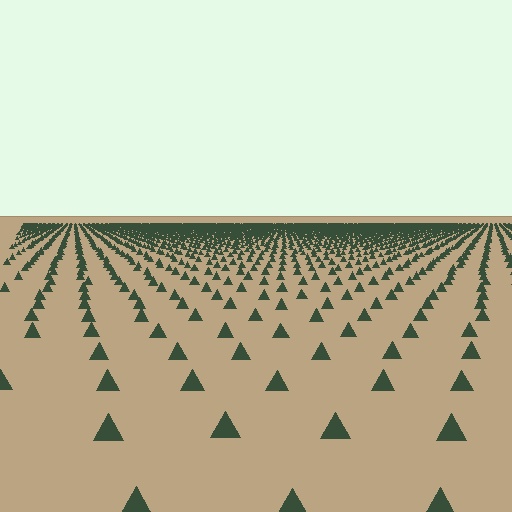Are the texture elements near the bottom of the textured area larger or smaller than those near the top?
Larger. Near the bottom, elements are closer to the viewer and appear at a bigger on-screen size.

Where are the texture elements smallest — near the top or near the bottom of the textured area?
Near the top.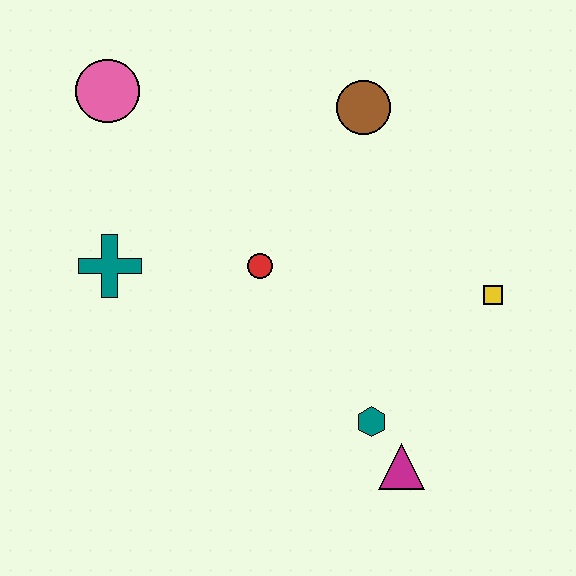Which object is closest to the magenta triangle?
The teal hexagon is closest to the magenta triangle.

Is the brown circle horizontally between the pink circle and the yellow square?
Yes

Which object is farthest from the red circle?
The magenta triangle is farthest from the red circle.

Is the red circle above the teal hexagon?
Yes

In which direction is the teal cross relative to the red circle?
The teal cross is to the left of the red circle.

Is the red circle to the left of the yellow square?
Yes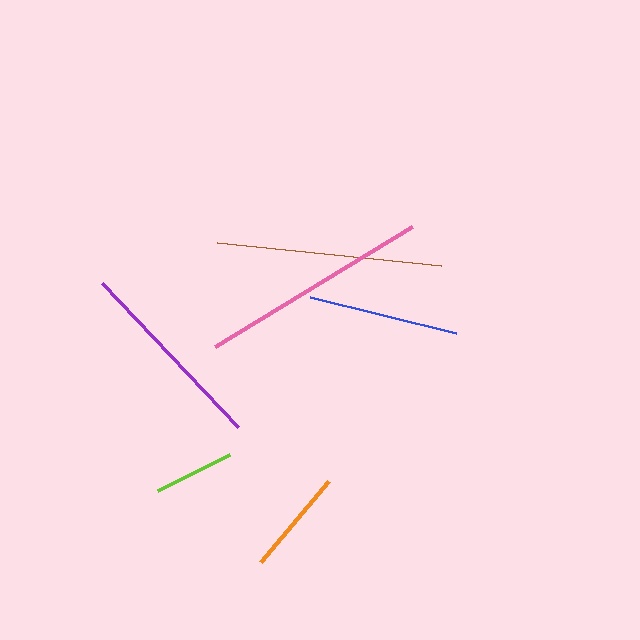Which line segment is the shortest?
The lime line is the shortest at approximately 81 pixels.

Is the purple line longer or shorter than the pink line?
The pink line is longer than the purple line.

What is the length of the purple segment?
The purple segment is approximately 198 pixels long.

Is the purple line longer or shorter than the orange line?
The purple line is longer than the orange line.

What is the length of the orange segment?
The orange segment is approximately 106 pixels long.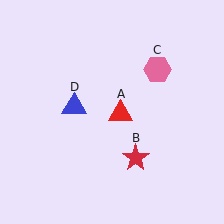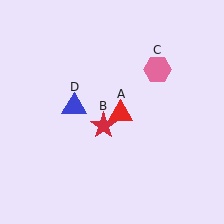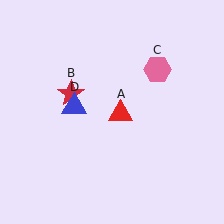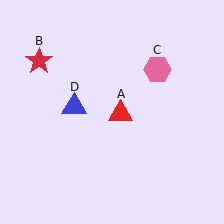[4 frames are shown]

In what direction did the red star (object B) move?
The red star (object B) moved up and to the left.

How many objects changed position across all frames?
1 object changed position: red star (object B).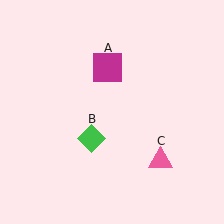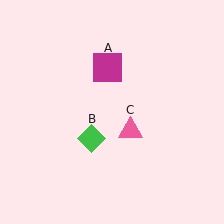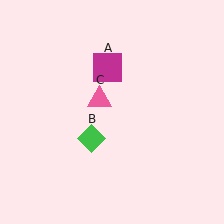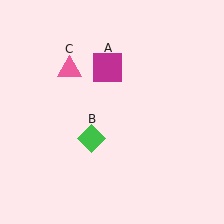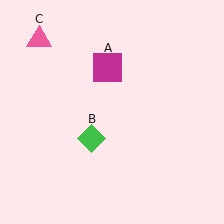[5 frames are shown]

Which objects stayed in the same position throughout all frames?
Magenta square (object A) and green diamond (object B) remained stationary.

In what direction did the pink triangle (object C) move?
The pink triangle (object C) moved up and to the left.